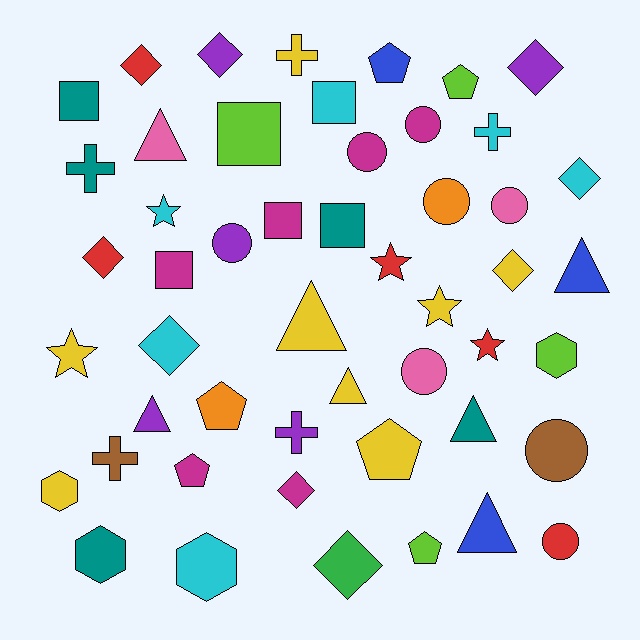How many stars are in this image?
There are 5 stars.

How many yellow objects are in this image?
There are 8 yellow objects.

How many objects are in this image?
There are 50 objects.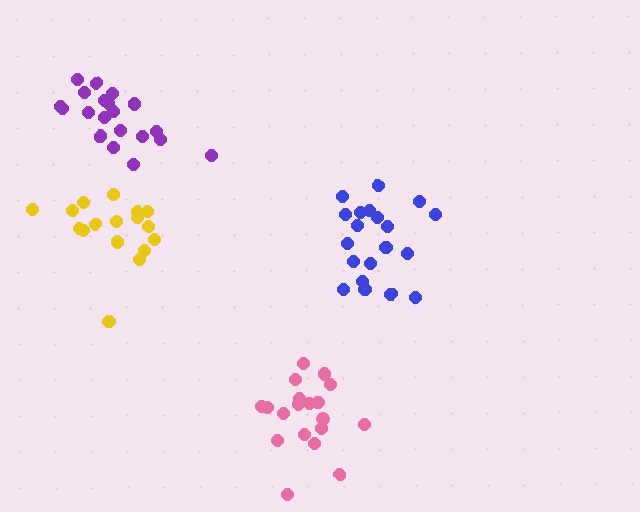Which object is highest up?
The purple cluster is topmost.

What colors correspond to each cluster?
The clusters are colored: pink, yellow, purple, blue.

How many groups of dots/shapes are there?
There are 4 groups.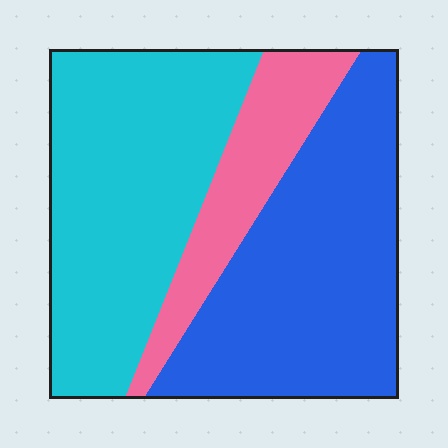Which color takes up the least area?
Pink, at roughly 15%.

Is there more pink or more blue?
Blue.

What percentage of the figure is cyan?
Cyan covers 42% of the figure.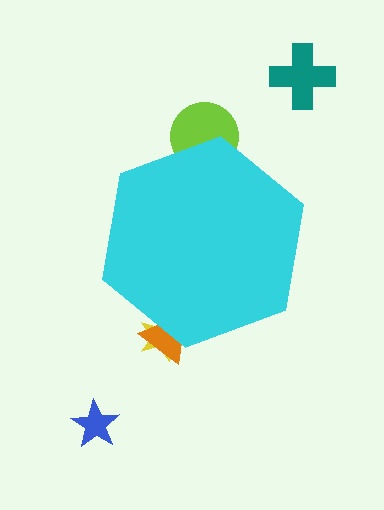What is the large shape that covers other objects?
A cyan hexagon.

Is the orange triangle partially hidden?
Yes, the orange triangle is partially hidden behind the cyan hexagon.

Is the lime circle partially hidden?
Yes, the lime circle is partially hidden behind the cyan hexagon.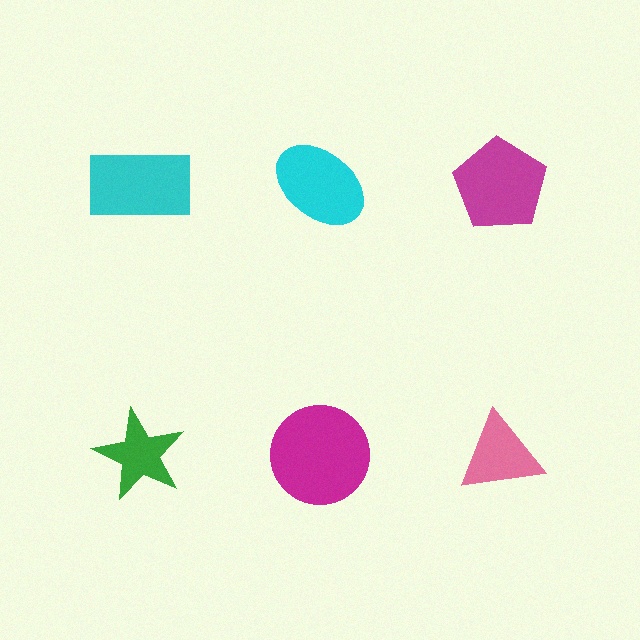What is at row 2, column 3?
A pink triangle.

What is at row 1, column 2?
A cyan ellipse.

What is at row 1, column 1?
A cyan rectangle.